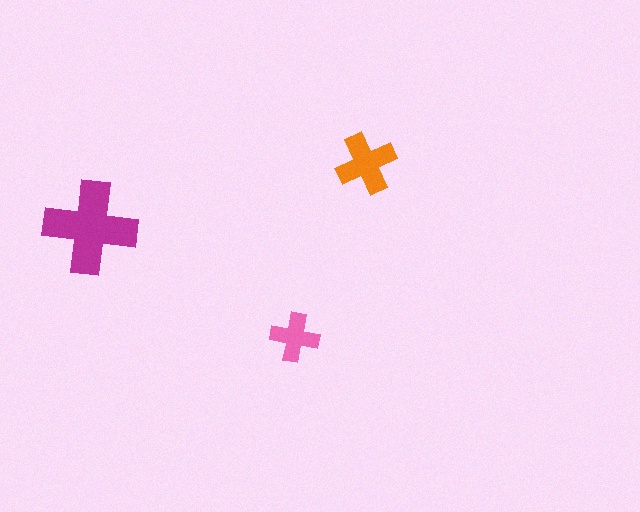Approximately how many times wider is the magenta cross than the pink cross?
About 2 times wider.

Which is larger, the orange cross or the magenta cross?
The magenta one.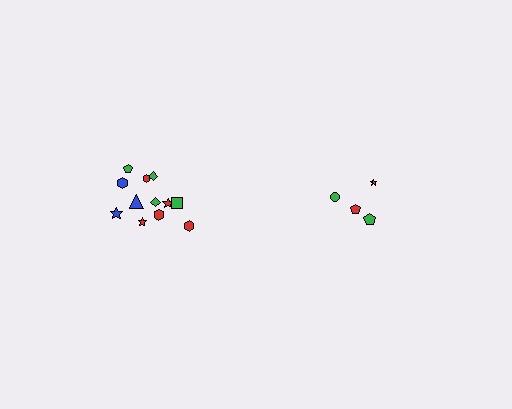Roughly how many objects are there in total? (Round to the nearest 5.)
Roughly 15 objects in total.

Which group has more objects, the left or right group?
The left group.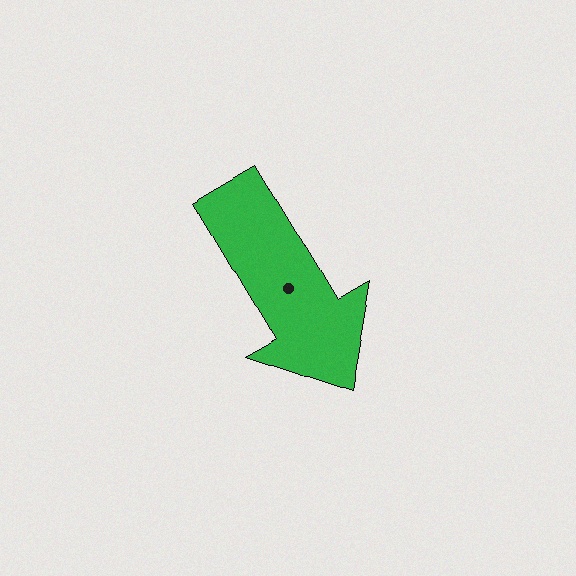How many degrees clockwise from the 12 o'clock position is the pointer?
Approximately 149 degrees.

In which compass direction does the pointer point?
Southeast.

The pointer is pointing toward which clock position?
Roughly 5 o'clock.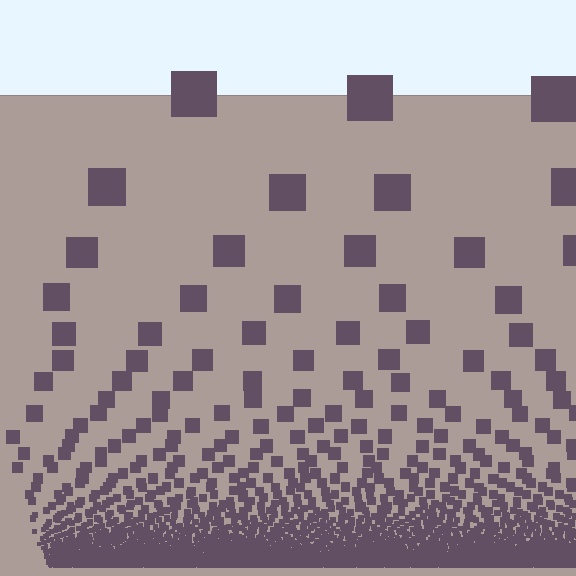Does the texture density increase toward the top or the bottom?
Density increases toward the bottom.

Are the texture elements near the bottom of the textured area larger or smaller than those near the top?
Smaller. The gradient is inverted — elements near the bottom are smaller and denser.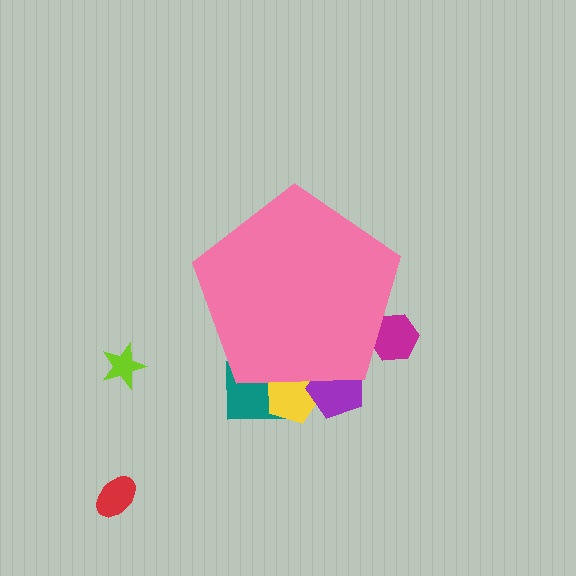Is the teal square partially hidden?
Yes, the teal square is partially hidden behind the pink pentagon.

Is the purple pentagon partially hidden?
Yes, the purple pentagon is partially hidden behind the pink pentagon.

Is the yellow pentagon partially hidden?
Yes, the yellow pentagon is partially hidden behind the pink pentagon.